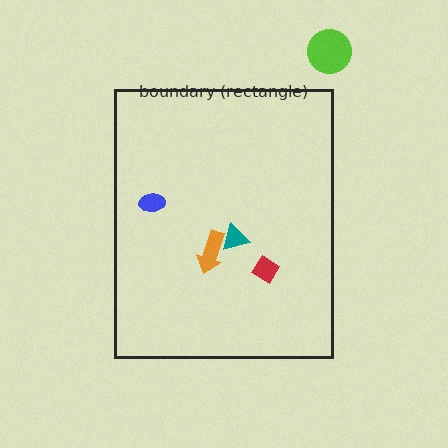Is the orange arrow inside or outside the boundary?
Inside.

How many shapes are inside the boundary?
4 inside, 1 outside.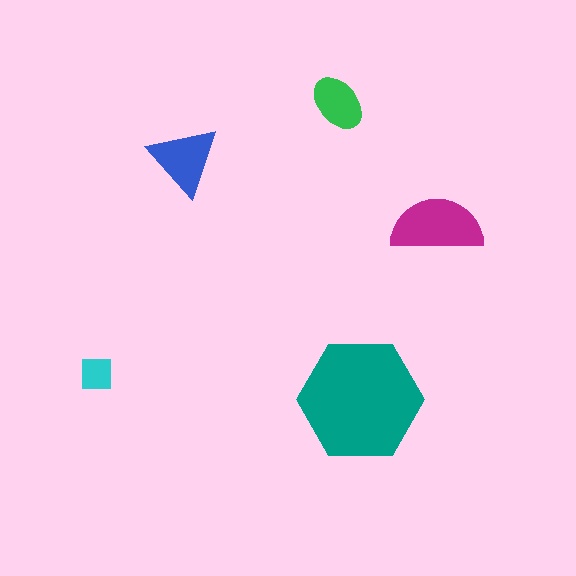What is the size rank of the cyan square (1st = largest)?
5th.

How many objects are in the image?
There are 5 objects in the image.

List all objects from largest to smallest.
The teal hexagon, the magenta semicircle, the blue triangle, the green ellipse, the cyan square.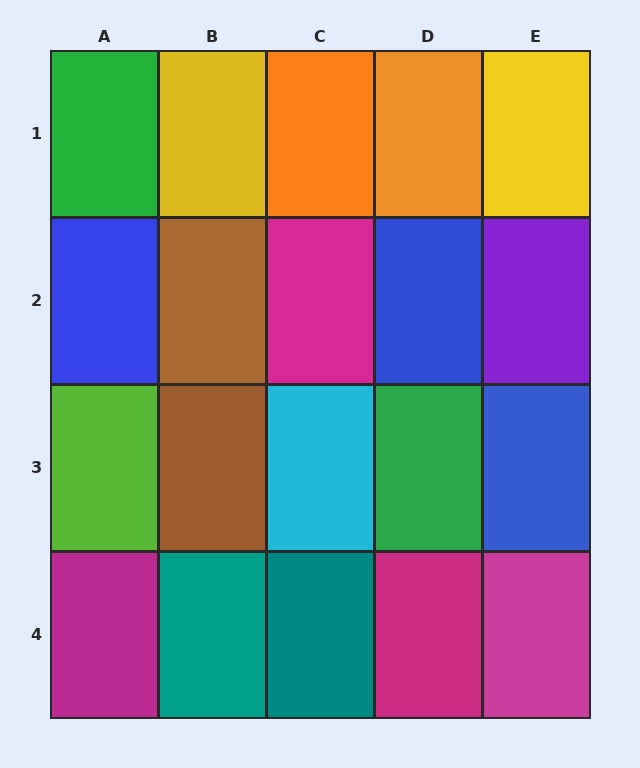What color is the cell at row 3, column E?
Blue.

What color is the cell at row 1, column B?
Yellow.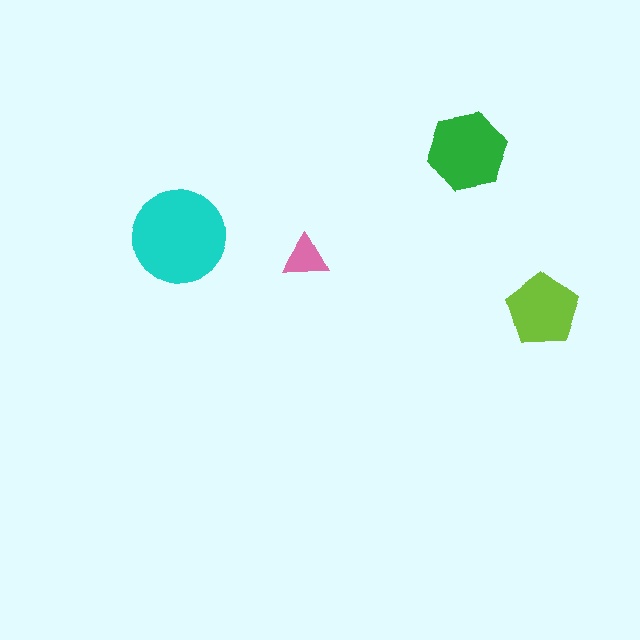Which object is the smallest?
The pink triangle.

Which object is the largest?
The cyan circle.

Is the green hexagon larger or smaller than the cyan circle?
Smaller.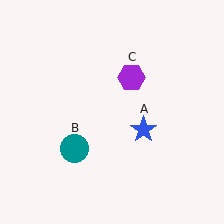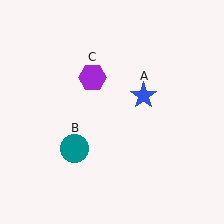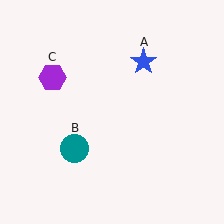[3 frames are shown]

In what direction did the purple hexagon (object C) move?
The purple hexagon (object C) moved left.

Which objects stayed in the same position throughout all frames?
Teal circle (object B) remained stationary.